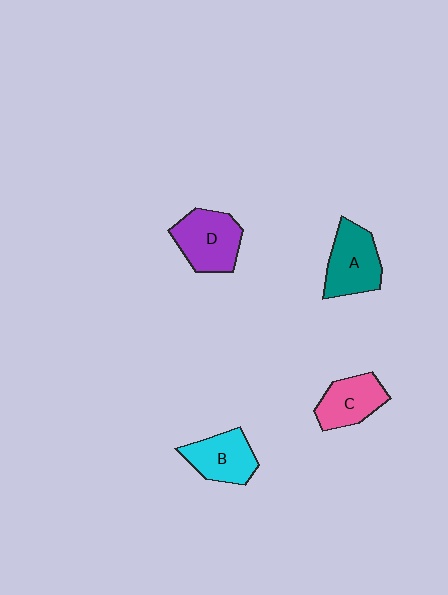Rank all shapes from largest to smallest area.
From largest to smallest: D (purple), A (teal), B (cyan), C (pink).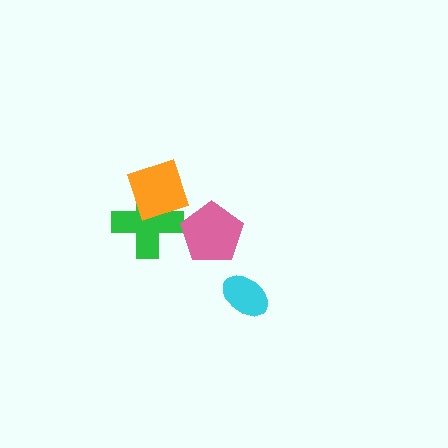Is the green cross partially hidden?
Yes, it is partially covered by another shape.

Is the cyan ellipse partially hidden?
No, no other shape covers it.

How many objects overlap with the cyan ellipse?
0 objects overlap with the cyan ellipse.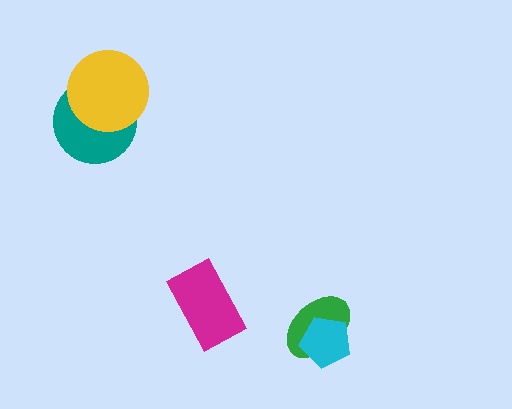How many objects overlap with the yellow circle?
1 object overlaps with the yellow circle.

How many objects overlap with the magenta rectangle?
0 objects overlap with the magenta rectangle.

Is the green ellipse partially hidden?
Yes, it is partially covered by another shape.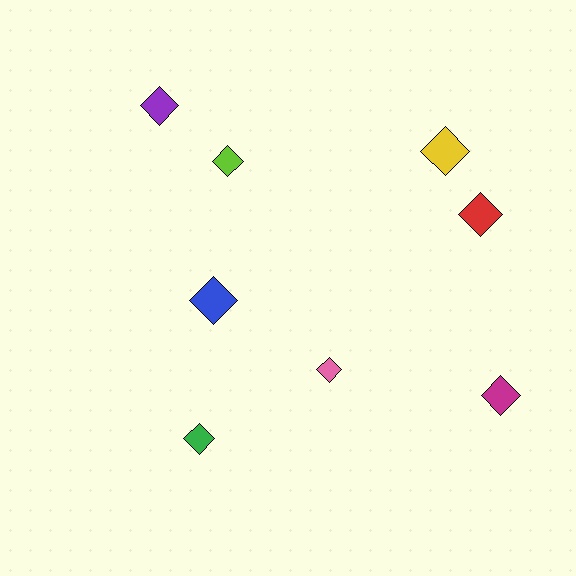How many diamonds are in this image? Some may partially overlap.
There are 8 diamonds.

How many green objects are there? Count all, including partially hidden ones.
There is 1 green object.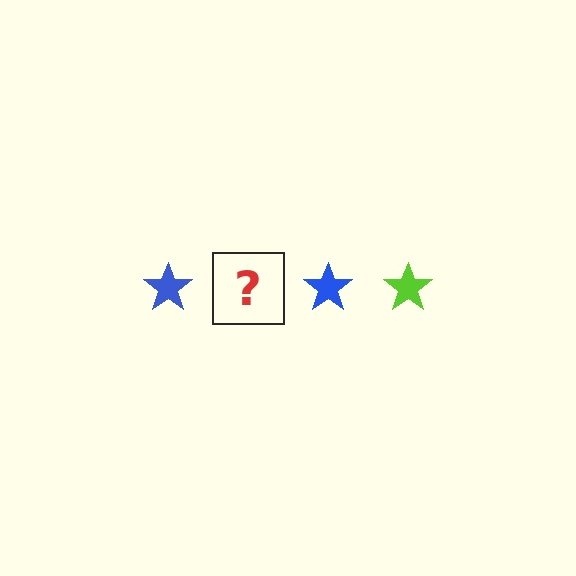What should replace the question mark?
The question mark should be replaced with a lime star.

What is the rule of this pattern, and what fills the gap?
The rule is that the pattern cycles through blue, lime stars. The gap should be filled with a lime star.